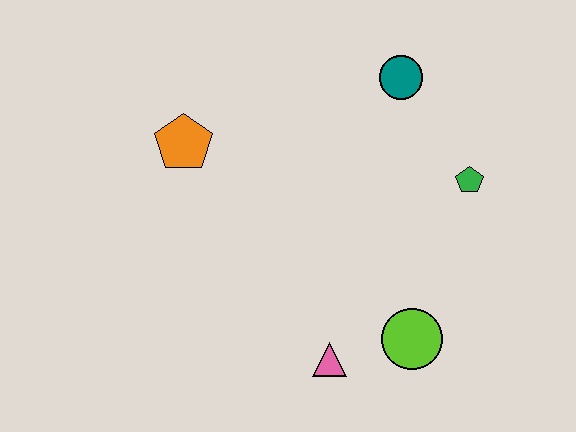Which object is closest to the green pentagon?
The teal circle is closest to the green pentagon.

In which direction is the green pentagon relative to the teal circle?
The green pentagon is below the teal circle.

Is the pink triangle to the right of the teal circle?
No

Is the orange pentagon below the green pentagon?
No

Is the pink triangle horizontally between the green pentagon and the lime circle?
No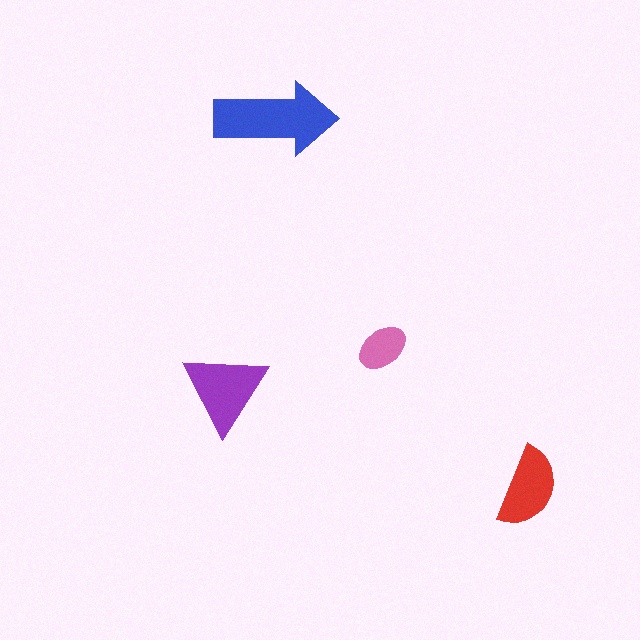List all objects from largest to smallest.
The blue arrow, the purple triangle, the red semicircle, the pink ellipse.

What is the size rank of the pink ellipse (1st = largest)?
4th.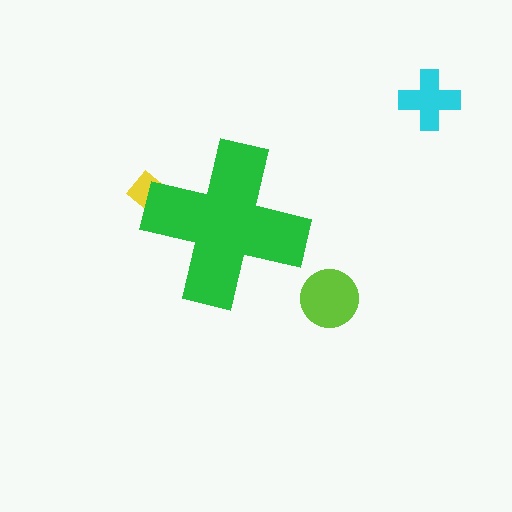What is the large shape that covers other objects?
A green cross.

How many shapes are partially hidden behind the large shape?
1 shape is partially hidden.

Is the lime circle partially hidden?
No, the lime circle is fully visible.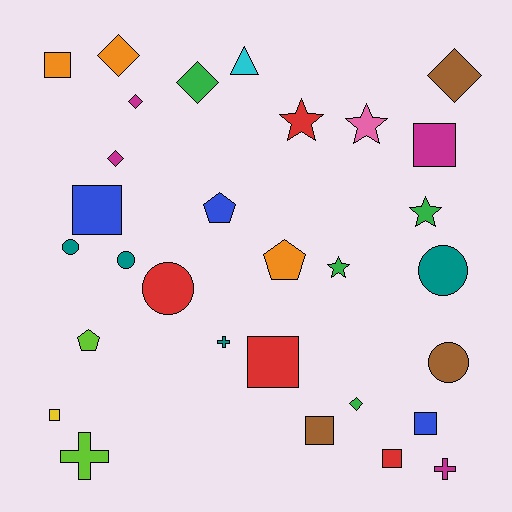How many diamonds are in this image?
There are 6 diamonds.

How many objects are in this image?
There are 30 objects.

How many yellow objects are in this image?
There is 1 yellow object.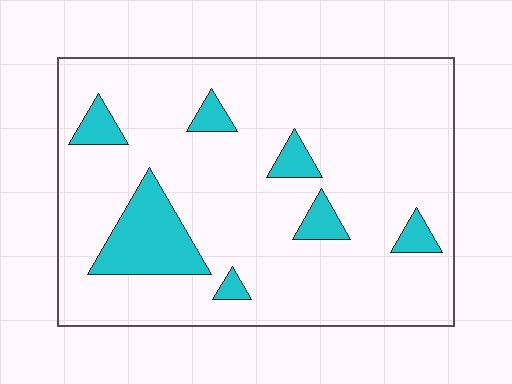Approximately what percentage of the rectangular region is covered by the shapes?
Approximately 15%.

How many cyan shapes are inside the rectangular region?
7.